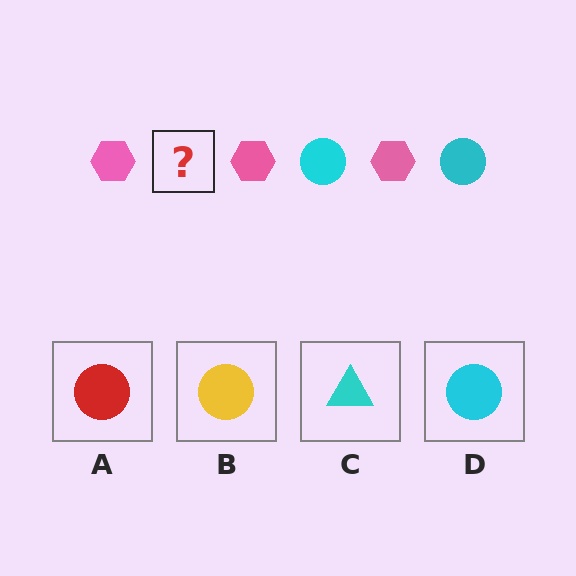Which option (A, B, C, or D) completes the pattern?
D.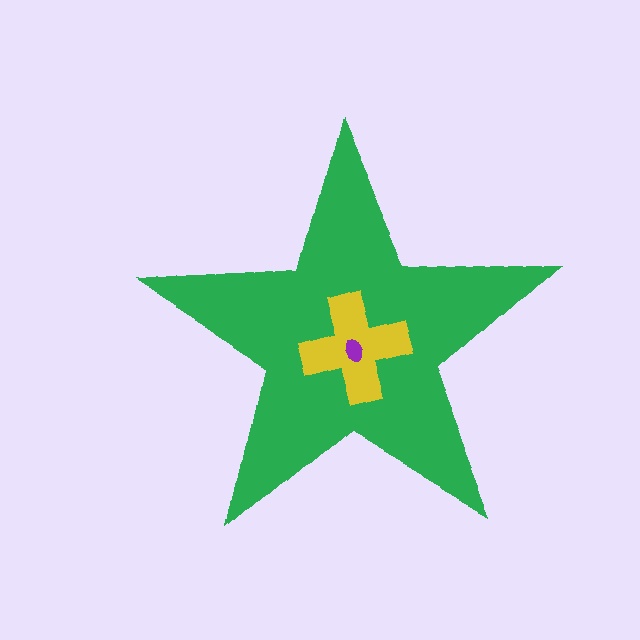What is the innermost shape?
The purple ellipse.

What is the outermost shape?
The green star.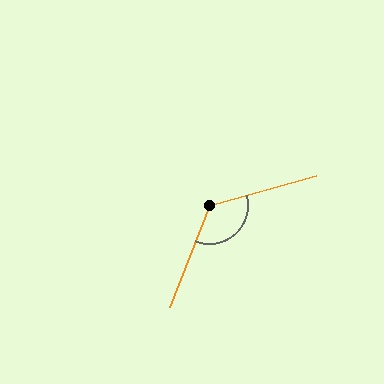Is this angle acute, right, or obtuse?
It is obtuse.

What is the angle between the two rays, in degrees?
Approximately 127 degrees.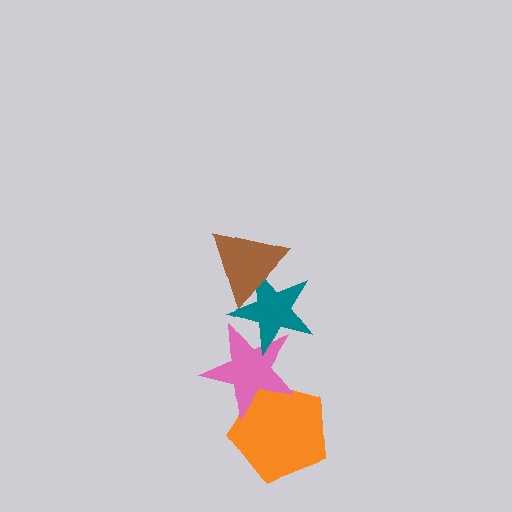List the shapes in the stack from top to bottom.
From top to bottom: the brown triangle, the teal star, the pink star, the orange pentagon.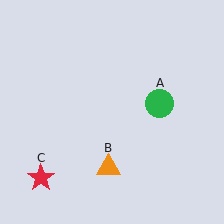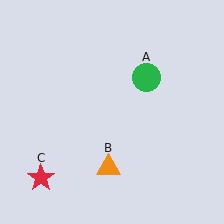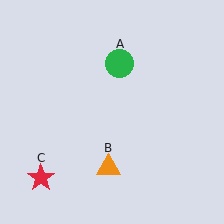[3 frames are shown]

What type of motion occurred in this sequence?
The green circle (object A) rotated counterclockwise around the center of the scene.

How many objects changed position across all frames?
1 object changed position: green circle (object A).